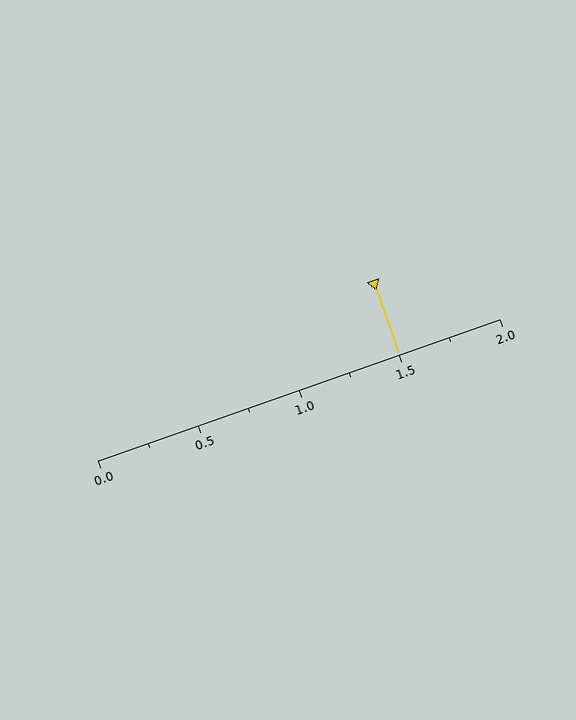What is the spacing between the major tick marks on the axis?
The major ticks are spaced 0.5 apart.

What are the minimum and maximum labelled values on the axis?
The axis runs from 0.0 to 2.0.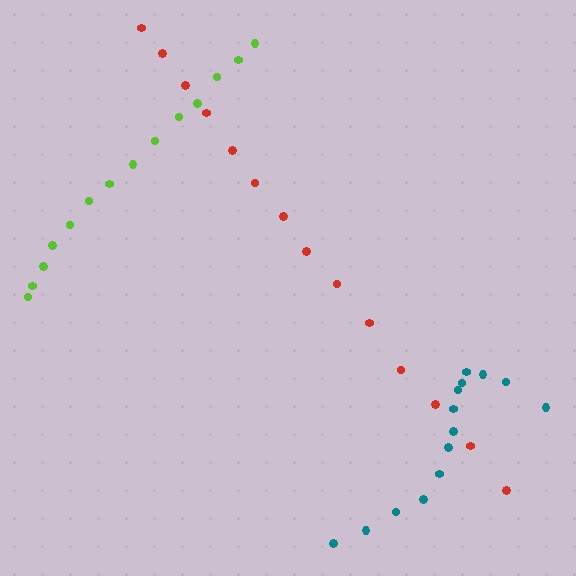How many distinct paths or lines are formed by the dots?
There are 3 distinct paths.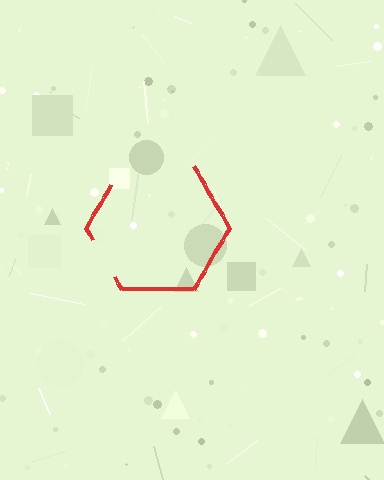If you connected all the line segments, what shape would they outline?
They would outline a hexagon.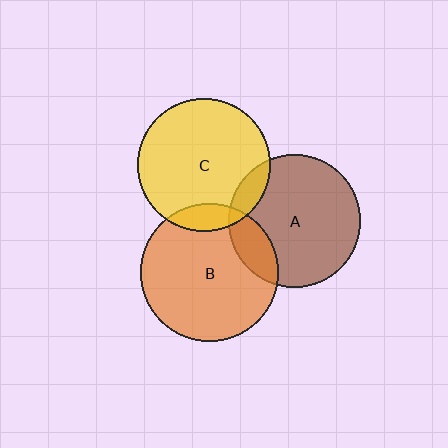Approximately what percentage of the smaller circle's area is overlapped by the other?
Approximately 10%.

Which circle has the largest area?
Circle B (orange).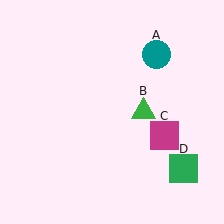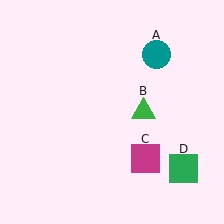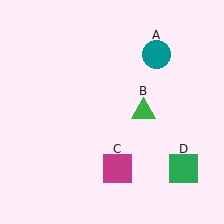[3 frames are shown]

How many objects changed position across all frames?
1 object changed position: magenta square (object C).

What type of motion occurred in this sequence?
The magenta square (object C) rotated clockwise around the center of the scene.